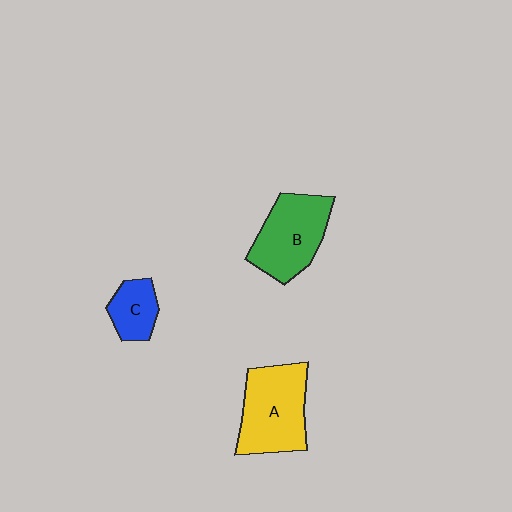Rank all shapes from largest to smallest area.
From largest to smallest: A (yellow), B (green), C (blue).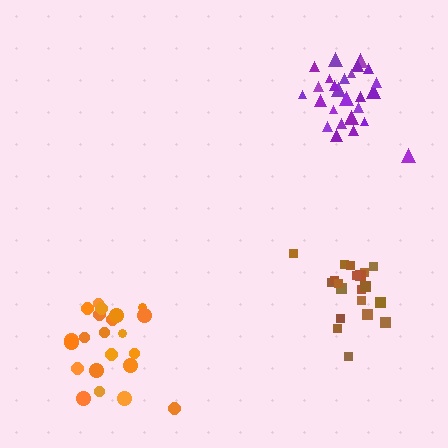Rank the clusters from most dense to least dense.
purple, brown, orange.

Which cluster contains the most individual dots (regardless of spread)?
Purple (27).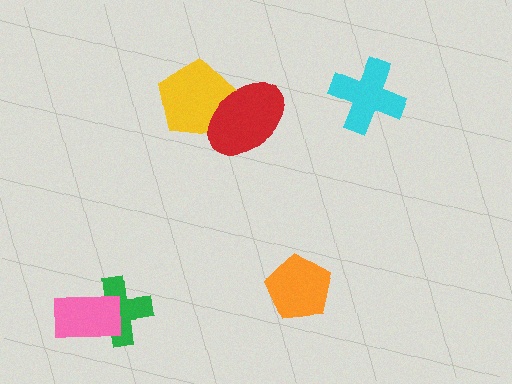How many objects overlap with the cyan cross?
0 objects overlap with the cyan cross.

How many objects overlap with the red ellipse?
1 object overlaps with the red ellipse.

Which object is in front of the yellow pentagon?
The red ellipse is in front of the yellow pentagon.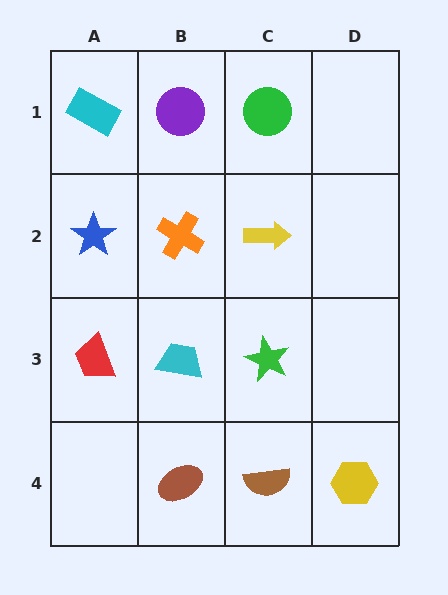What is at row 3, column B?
A cyan trapezoid.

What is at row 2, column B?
An orange cross.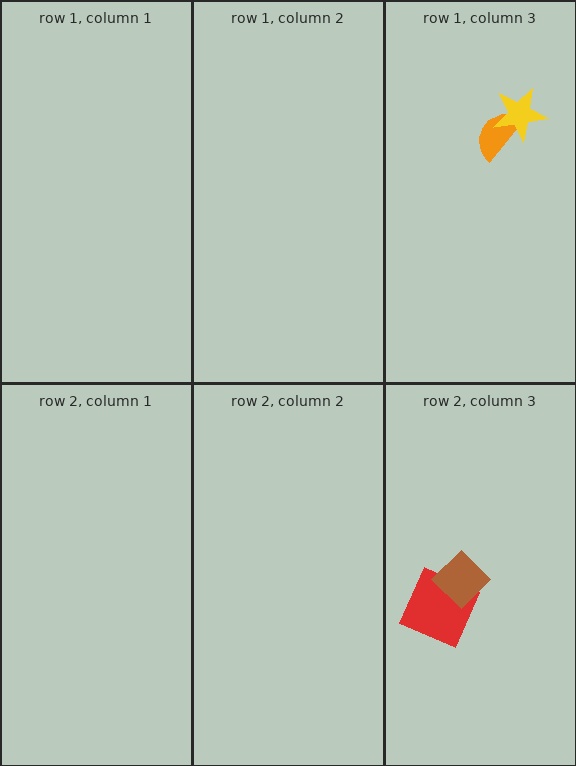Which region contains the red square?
The row 2, column 3 region.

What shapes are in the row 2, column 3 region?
The red square, the brown diamond.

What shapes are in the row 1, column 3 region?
The orange semicircle, the yellow star.